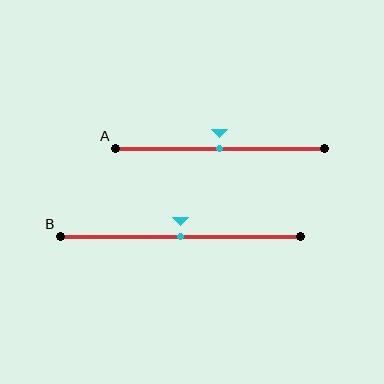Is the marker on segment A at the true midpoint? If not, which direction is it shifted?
Yes, the marker on segment A is at the true midpoint.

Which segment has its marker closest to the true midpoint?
Segment A has its marker closest to the true midpoint.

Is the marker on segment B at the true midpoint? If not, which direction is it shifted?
Yes, the marker on segment B is at the true midpoint.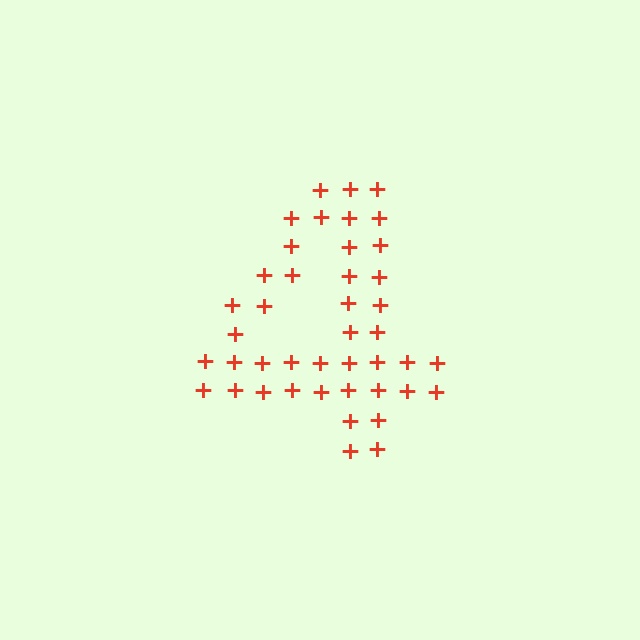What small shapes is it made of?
It is made of small plus signs.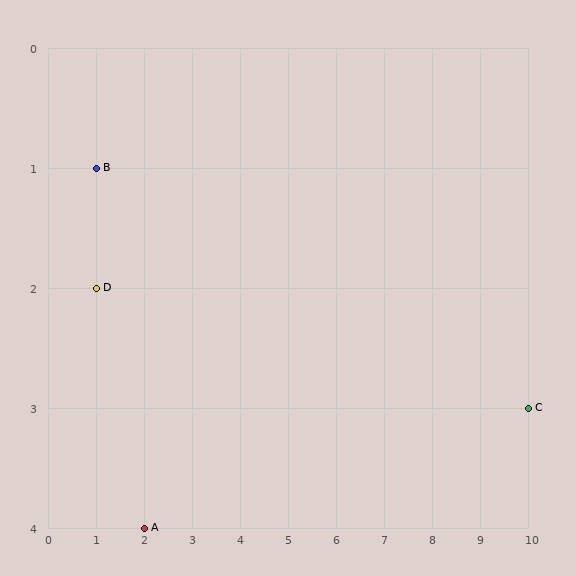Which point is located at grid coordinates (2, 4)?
Point A is at (2, 4).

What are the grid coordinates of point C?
Point C is at grid coordinates (10, 3).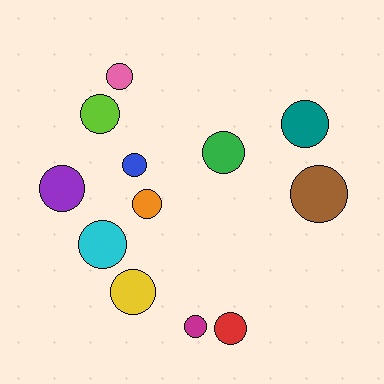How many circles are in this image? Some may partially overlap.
There are 12 circles.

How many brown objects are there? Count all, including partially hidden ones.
There is 1 brown object.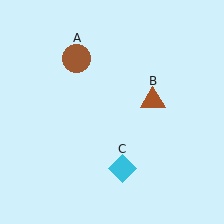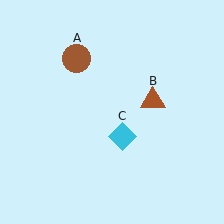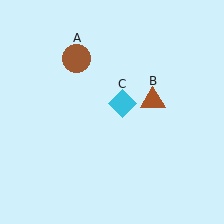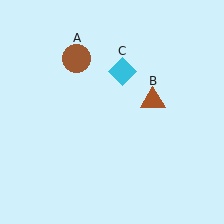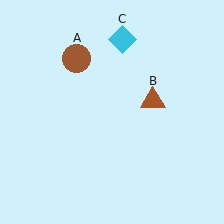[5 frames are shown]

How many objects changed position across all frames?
1 object changed position: cyan diamond (object C).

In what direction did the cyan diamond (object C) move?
The cyan diamond (object C) moved up.